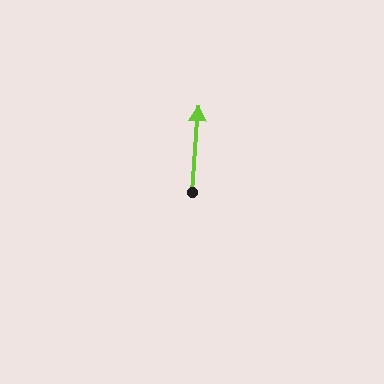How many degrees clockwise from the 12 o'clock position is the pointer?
Approximately 4 degrees.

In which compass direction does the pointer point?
North.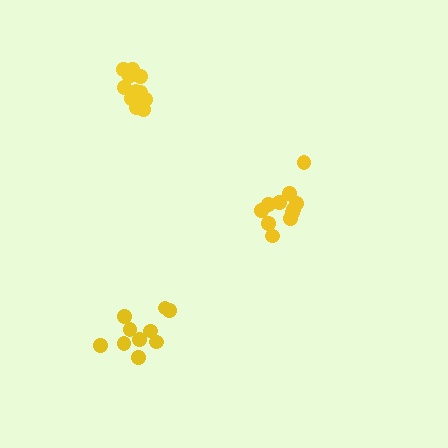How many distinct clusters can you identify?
There are 3 distinct clusters.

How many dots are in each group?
Group 1: 11 dots, Group 2: 10 dots, Group 3: 12 dots (33 total).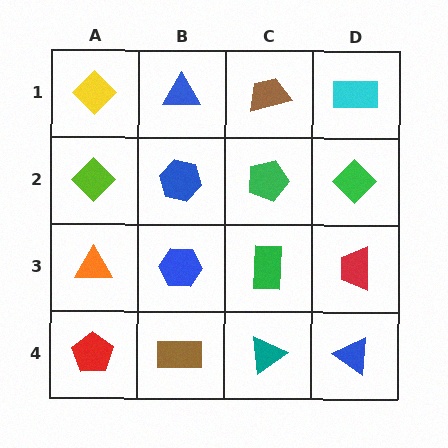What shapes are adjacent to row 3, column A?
A lime diamond (row 2, column A), a red pentagon (row 4, column A), a blue hexagon (row 3, column B).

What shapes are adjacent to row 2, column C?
A brown trapezoid (row 1, column C), a green rectangle (row 3, column C), a blue hexagon (row 2, column B), a green diamond (row 2, column D).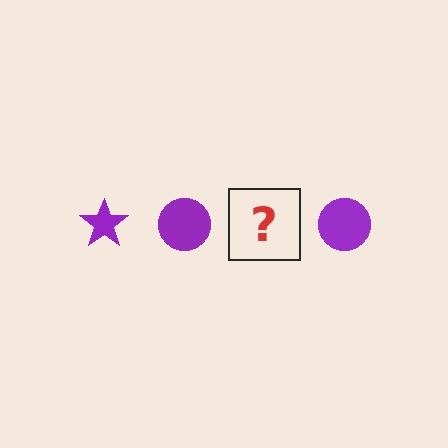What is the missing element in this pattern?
The missing element is a purple star.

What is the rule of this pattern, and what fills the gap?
The rule is that the pattern cycles through star, circle shapes in purple. The gap should be filled with a purple star.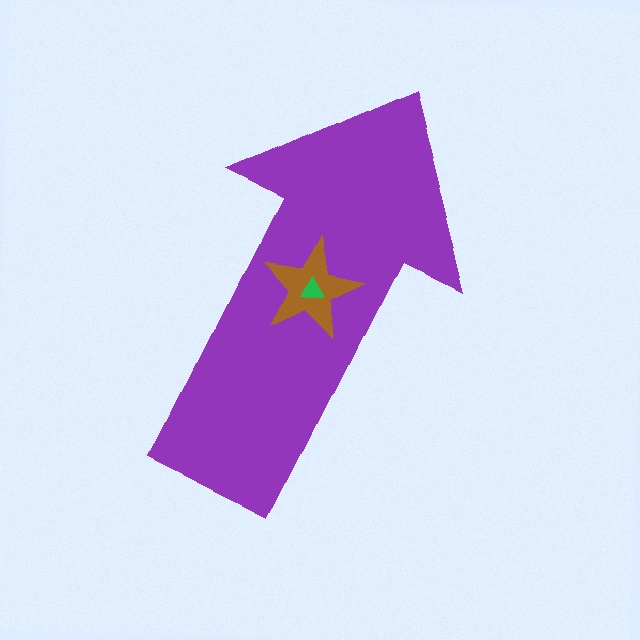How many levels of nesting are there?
3.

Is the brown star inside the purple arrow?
Yes.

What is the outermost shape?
The purple arrow.